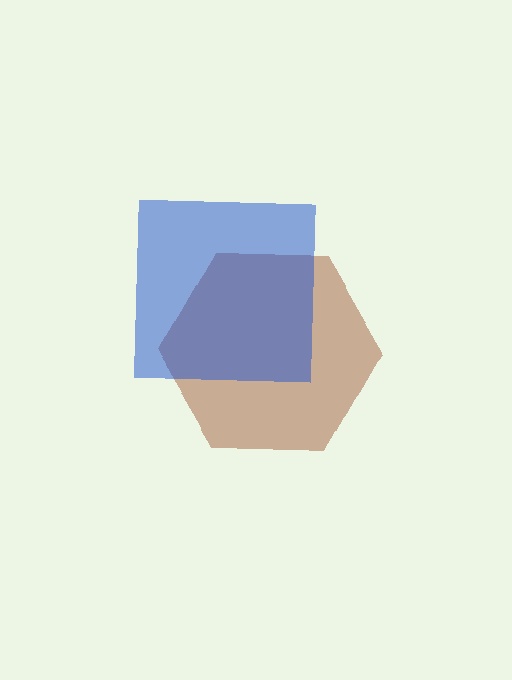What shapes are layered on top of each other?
The layered shapes are: a brown hexagon, a blue square.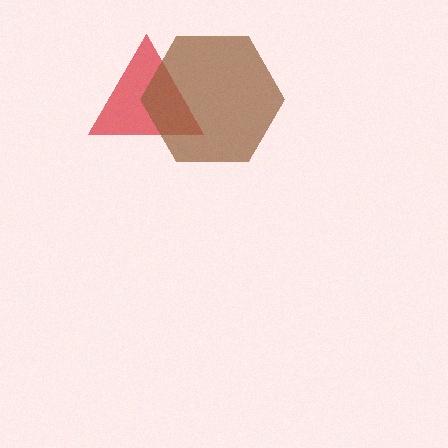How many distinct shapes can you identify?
There are 2 distinct shapes: a red triangle, a brown hexagon.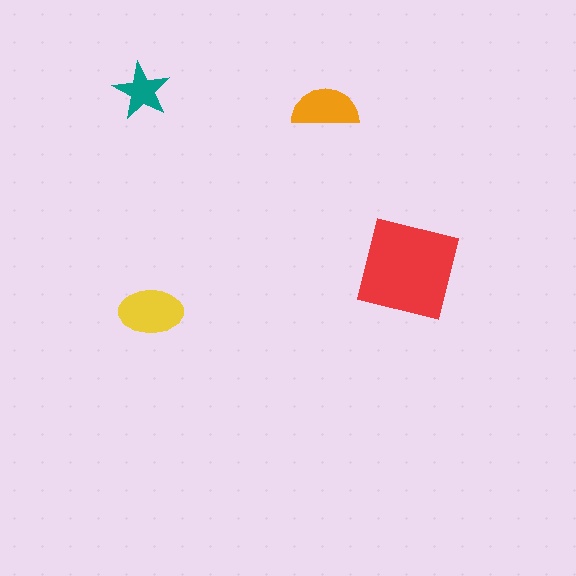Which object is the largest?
The red square.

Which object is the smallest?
The teal star.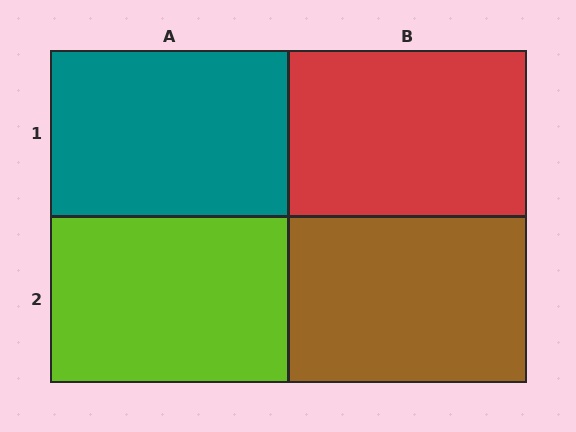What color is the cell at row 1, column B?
Red.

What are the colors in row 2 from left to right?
Lime, brown.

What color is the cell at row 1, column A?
Teal.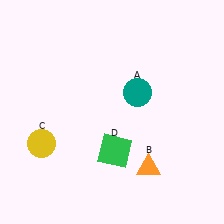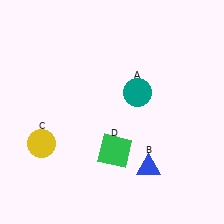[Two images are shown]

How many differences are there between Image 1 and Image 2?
There is 1 difference between the two images.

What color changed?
The triangle (B) changed from orange in Image 1 to blue in Image 2.